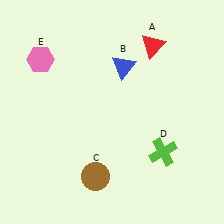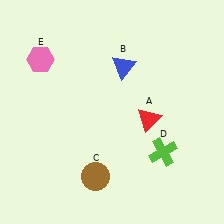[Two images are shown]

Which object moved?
The red triangle (A) moved down.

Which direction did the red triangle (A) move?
The red triangle (A) moved down.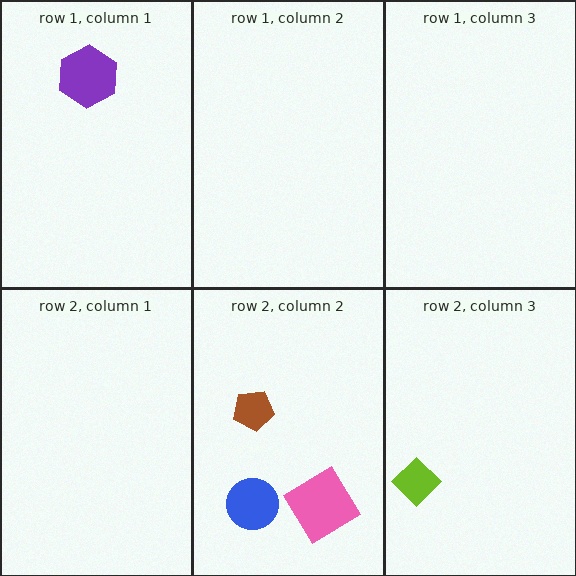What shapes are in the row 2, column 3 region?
The lime diamond.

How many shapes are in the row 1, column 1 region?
1.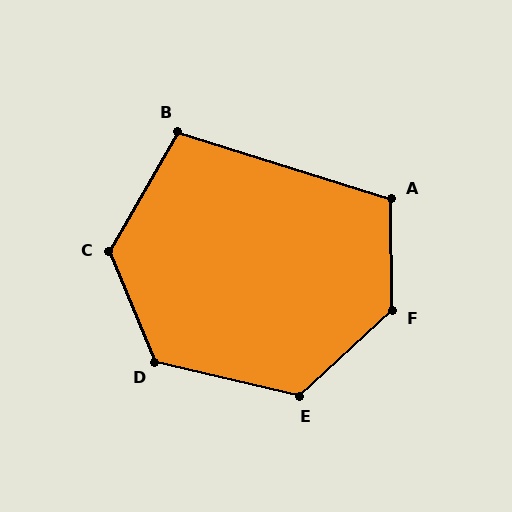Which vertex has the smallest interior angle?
B, at approximately 102 degrees.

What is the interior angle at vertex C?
Approximately 128 degrees (obtuse).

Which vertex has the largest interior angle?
F, at approximately 132 degrees.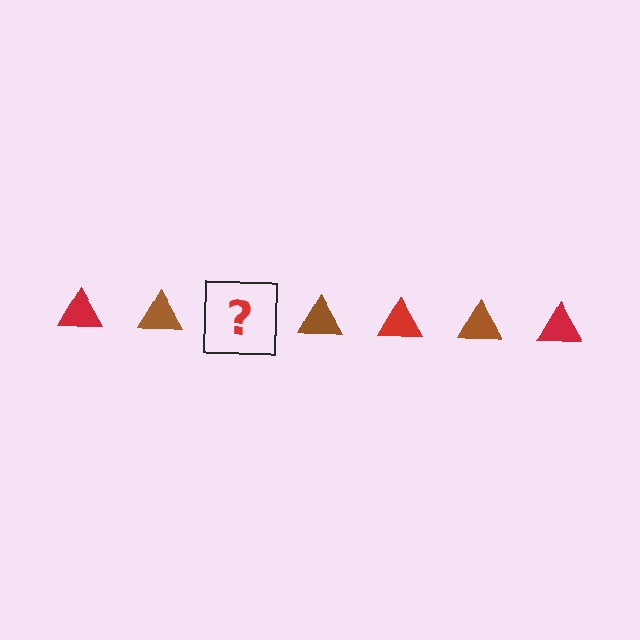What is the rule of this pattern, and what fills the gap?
The rule is that the pattern cycles through red, brown triangles. The gap should be filled with a red triangle.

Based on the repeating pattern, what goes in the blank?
The blank should be a red triangle.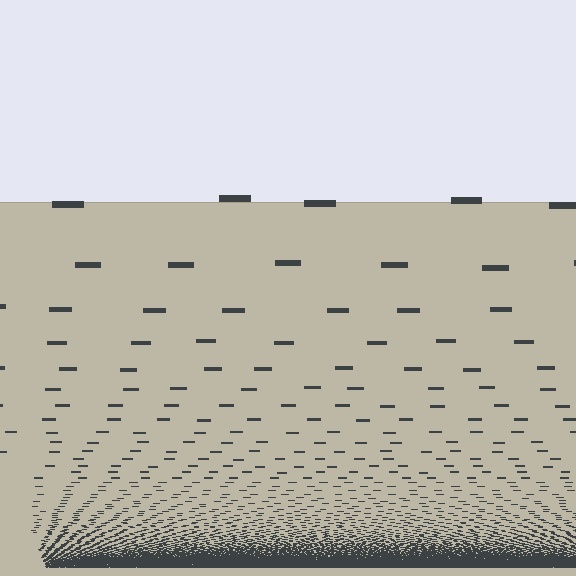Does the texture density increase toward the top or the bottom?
Density increases toward the bottom.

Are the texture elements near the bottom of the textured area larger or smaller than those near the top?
Smaller. The gradient is inverted — elements near the bottom are smaller and denser.